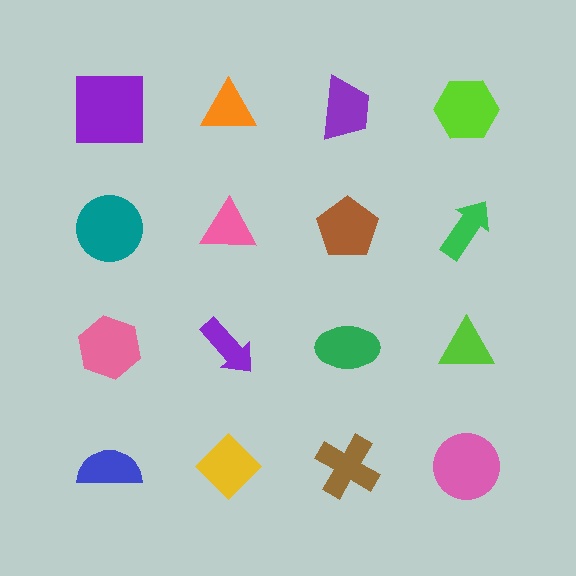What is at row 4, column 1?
A blue semicircle.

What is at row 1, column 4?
A lime hexagon.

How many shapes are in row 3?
4 shapes.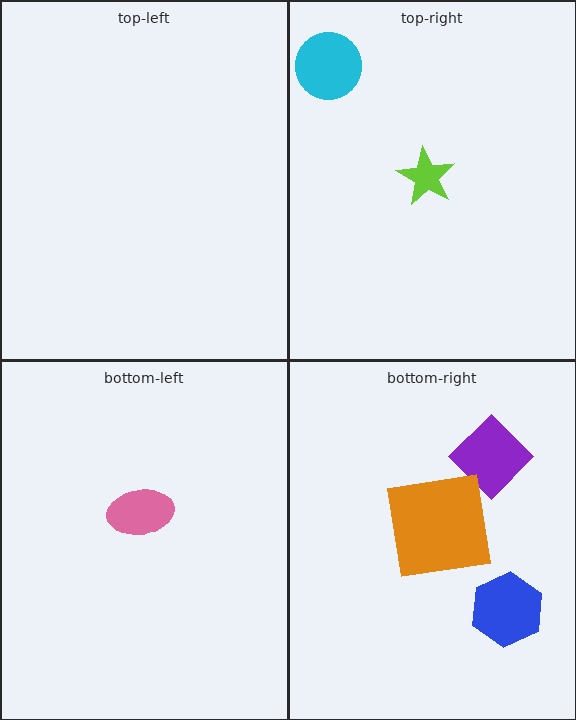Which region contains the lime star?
The top-right region.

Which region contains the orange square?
The bottom-right region.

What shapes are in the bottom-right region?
The purple diamond, the orange square, the blue hexagon.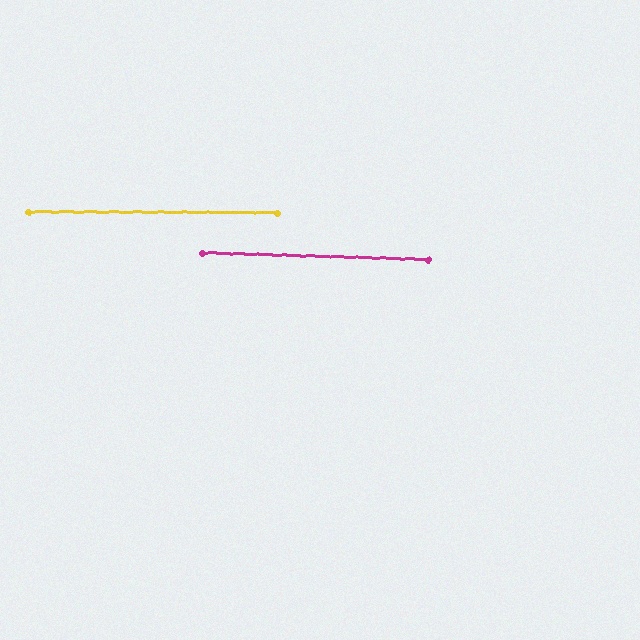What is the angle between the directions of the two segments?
Approximately 2 degrees.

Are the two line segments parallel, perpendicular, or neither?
Parallel — their directions differ by only 1.5°.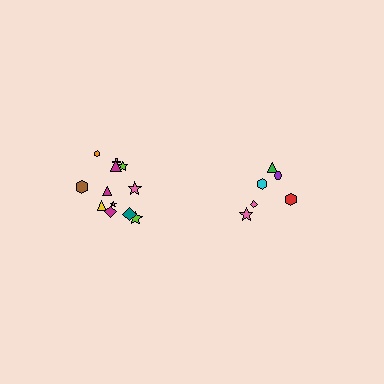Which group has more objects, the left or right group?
The left group.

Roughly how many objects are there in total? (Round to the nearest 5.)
Roughly 20 objects in total.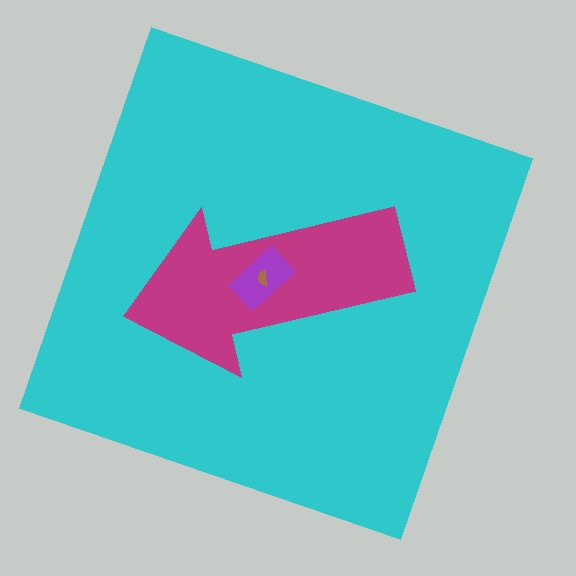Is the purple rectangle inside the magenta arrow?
Yes.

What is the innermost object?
The brown semicircle.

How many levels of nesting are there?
4.